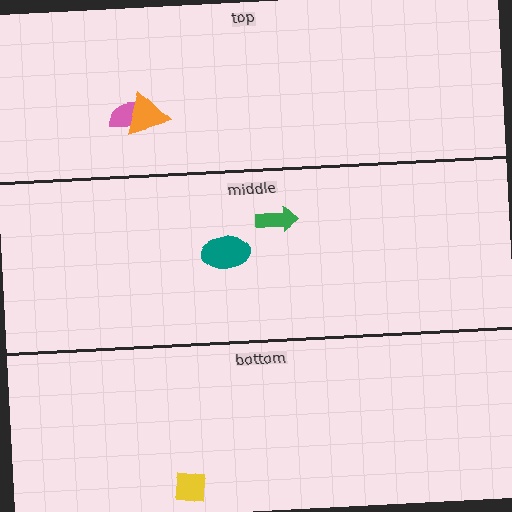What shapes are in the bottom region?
The yellow square.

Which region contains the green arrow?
The middle region.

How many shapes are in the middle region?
2.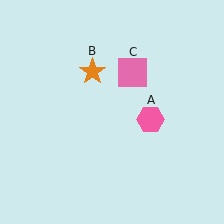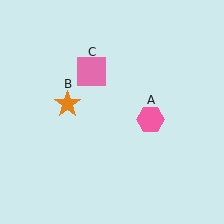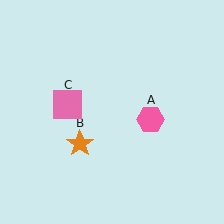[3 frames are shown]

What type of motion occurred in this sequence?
The orange star (object B), pink square (object C) rotated counterclockwise around the center of the scene.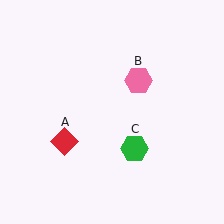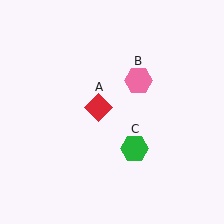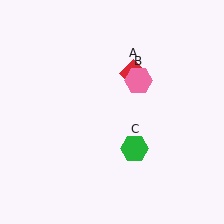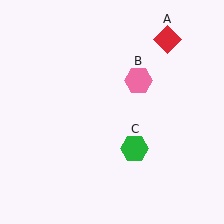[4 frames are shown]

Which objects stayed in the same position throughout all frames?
Pink hexagon (object B) and green hexagon (object C) remained stationary.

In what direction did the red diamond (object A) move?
The red diamond (object A) moved up and to the right.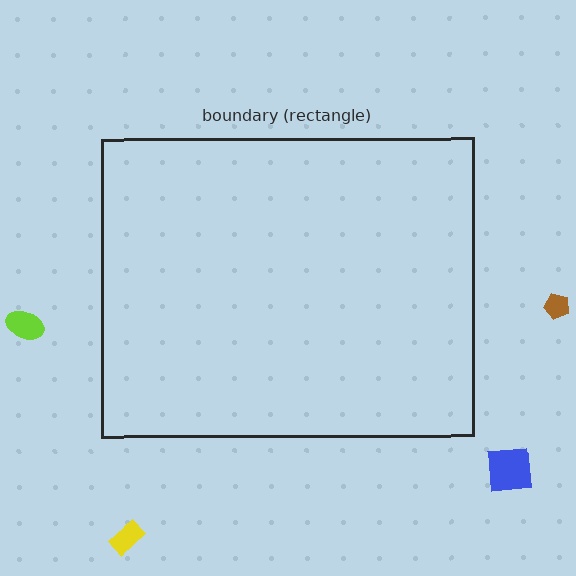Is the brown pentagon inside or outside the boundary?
Outside.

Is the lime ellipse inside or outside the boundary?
Outside.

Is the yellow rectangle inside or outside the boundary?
Outside.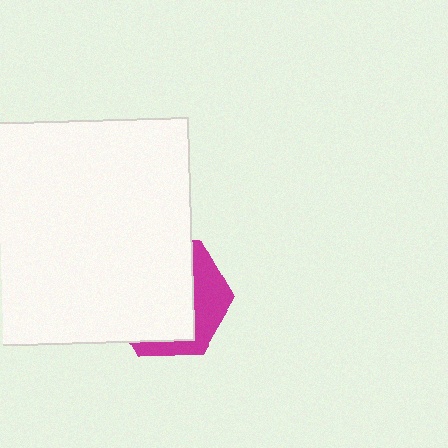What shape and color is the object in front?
The object in front is a white rectangle.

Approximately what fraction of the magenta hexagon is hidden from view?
Roughly 67% of the magenta hexagon is hidden behind the white rectangle.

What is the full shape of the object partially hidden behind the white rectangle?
The partially hidden object is a magenta hexagon.